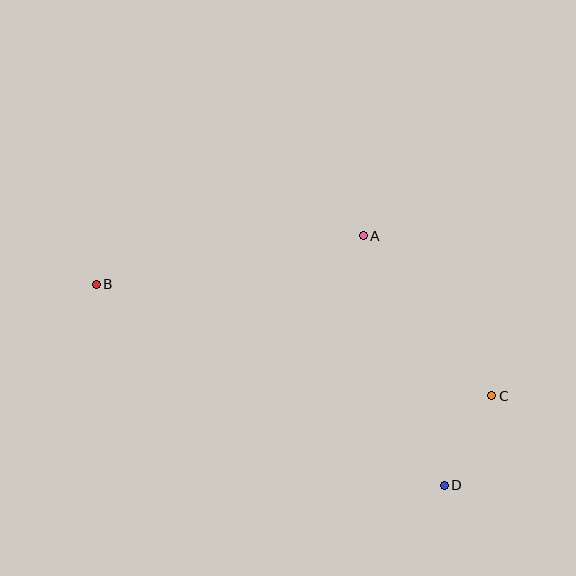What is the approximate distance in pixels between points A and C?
The distance between A and C is approximately 205 pixels.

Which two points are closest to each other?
Points C and D are closest to each other.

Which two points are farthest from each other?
Points B and C are farthest from each other.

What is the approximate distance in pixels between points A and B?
The distance between A and B is approximately 271 pixels.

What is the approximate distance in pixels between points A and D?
The distance between A and D is approximately 262 pixels.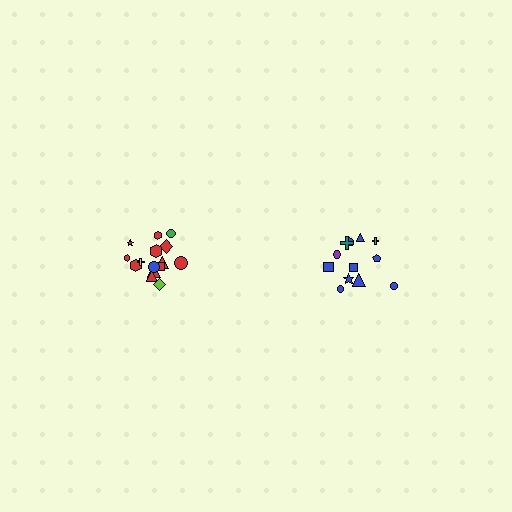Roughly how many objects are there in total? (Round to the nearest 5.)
Roughly 25 objects in total.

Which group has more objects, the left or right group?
The left group.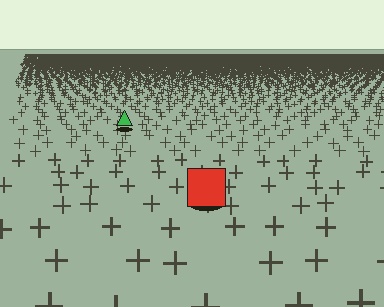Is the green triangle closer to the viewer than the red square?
No. The red square is closer — you can tell from the texture gradient: the ground texture is coarser near it.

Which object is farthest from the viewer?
The green triangle is farthest from the viewer. It appears smaller and the ground texture around it is denser.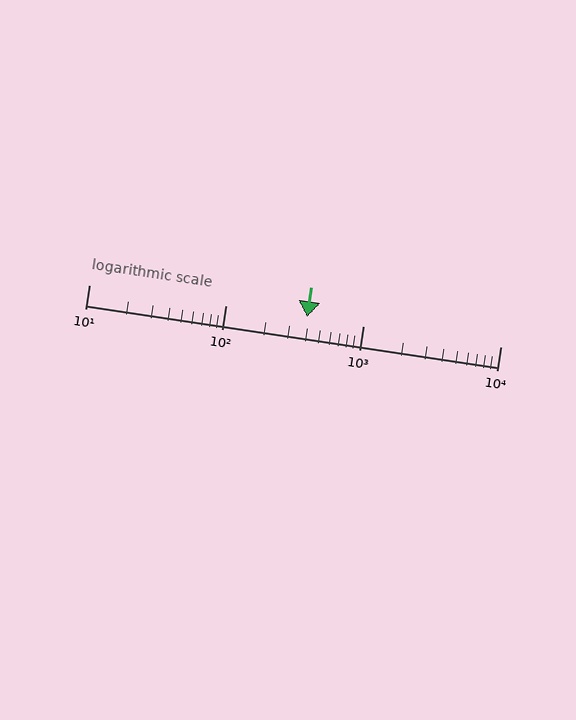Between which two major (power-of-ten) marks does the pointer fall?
The pointer is between 100 and 1000.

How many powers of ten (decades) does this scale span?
The scale spans 3 decades, from 10 to 10000.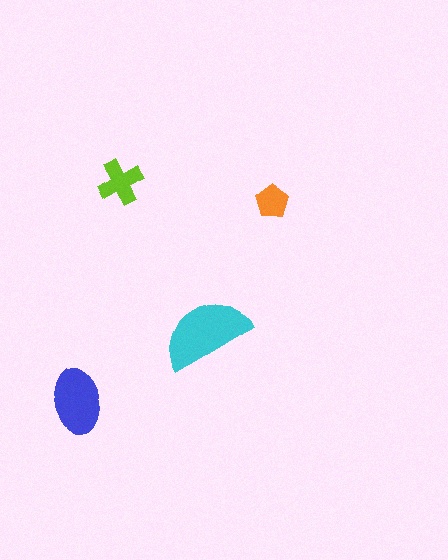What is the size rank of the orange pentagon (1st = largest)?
4th.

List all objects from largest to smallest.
The cyan semicircle, the blue ellipse, the lime cross, the orange pentagon.